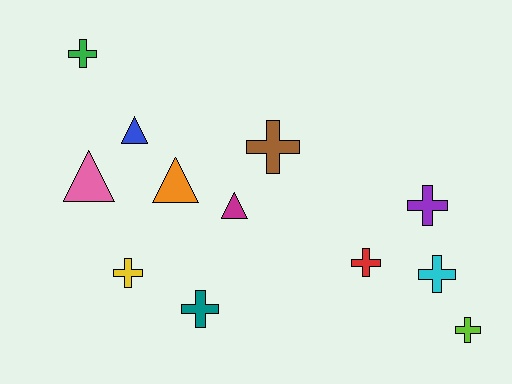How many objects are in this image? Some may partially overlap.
There are 12 objects.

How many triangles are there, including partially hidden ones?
There are 4 triangles.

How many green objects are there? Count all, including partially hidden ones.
There is 1 green object.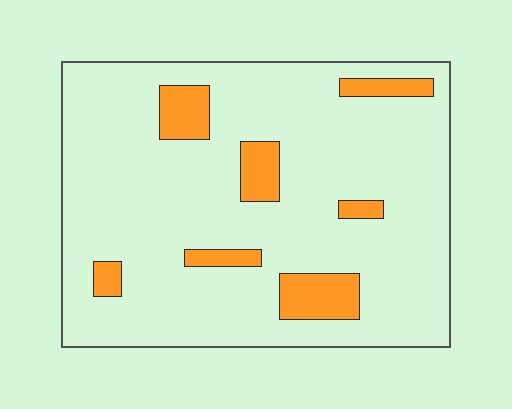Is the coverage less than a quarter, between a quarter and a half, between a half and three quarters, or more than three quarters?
Less than a quarter.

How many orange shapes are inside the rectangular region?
7.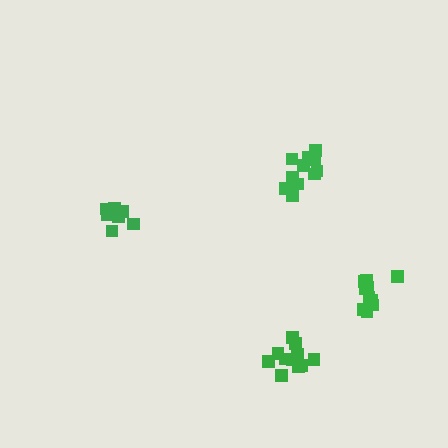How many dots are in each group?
Group 1: 11 dots, Group 2: 7 dots, Group 3: 10 dots, Group 4: 11 dots (39 total).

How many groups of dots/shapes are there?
There are 4 groups.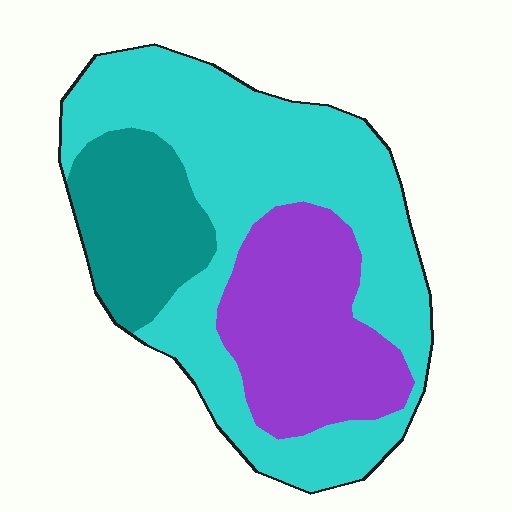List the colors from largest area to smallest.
From largest to smallest: cyan, purple, teal.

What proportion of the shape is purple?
Purple takes up about one quarter (1/4) of the shape.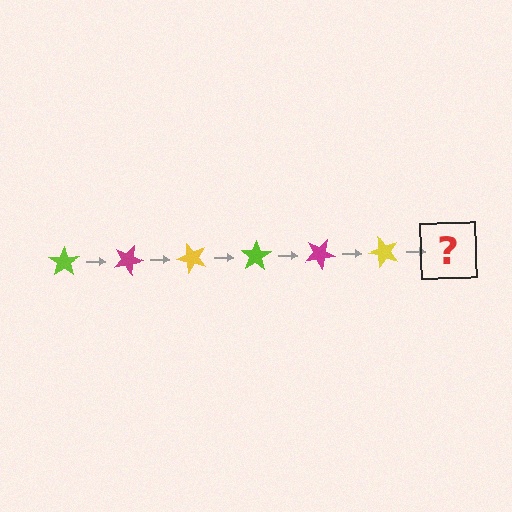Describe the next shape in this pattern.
It should be a lime star, rotated 150 degrees from the start.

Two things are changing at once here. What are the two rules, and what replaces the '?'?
The two rules are that it rotates 25 degrees each step and the color cycles through lime, magenta, and yellow. The '?' should be a lime star, rotated 150 degrees from the start.